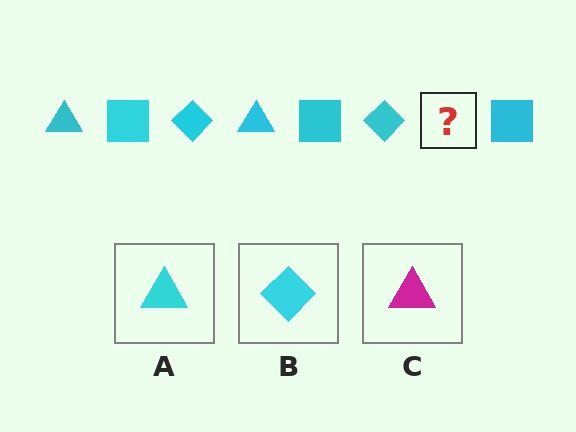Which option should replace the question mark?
Option A.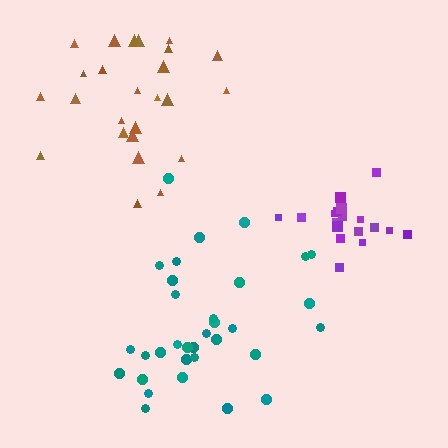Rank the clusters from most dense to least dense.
purple, teal, brown.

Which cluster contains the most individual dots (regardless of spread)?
Teal (33).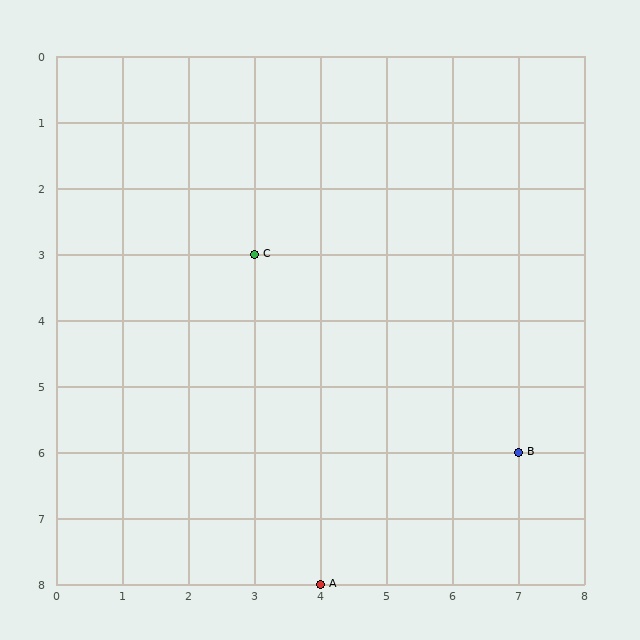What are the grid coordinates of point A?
Point A is at grid coordinates (4, 8).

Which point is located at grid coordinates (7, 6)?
Point B is at (7, 6).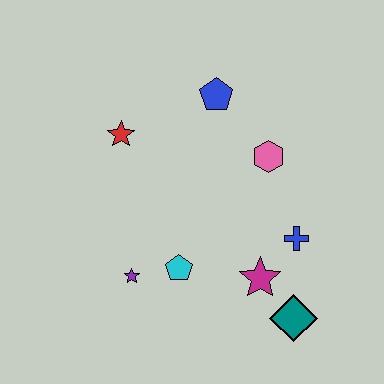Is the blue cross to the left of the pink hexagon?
No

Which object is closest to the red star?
The blue pentagon is closest to the red star.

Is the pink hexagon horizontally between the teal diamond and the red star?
Yes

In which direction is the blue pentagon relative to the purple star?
The blue pentagon is above the purple star.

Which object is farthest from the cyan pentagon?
The blue pentagon is farthest from the cyan pentagon.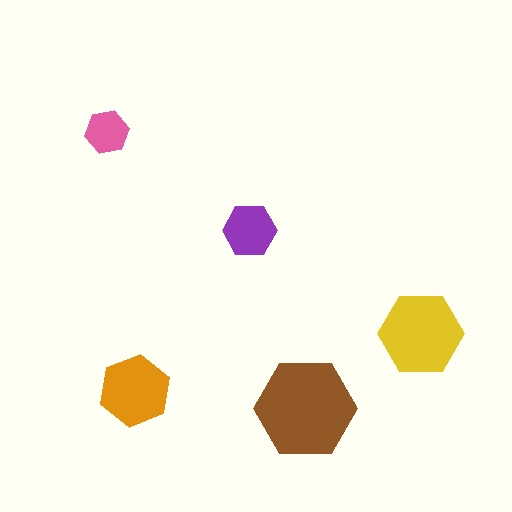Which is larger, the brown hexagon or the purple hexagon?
The brown one.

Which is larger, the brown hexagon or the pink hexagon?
The brown one.